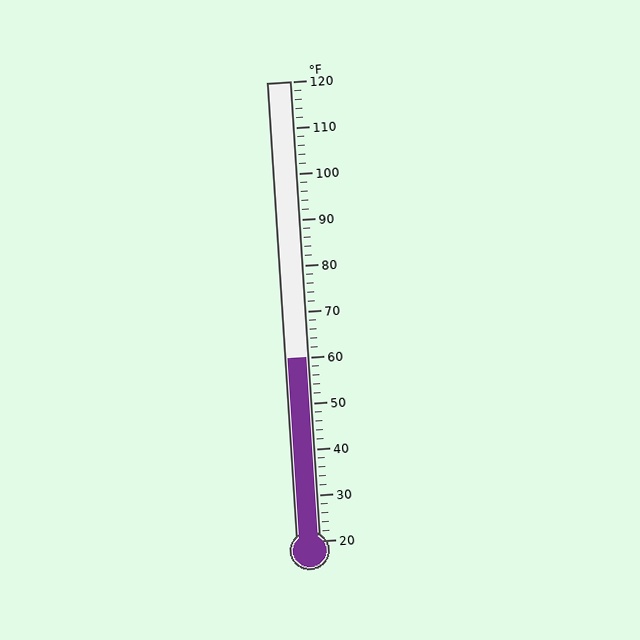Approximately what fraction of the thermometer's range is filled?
The thermometer is filled to approximately 40% of its range.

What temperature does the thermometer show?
The thermometer shows approximately 60°F.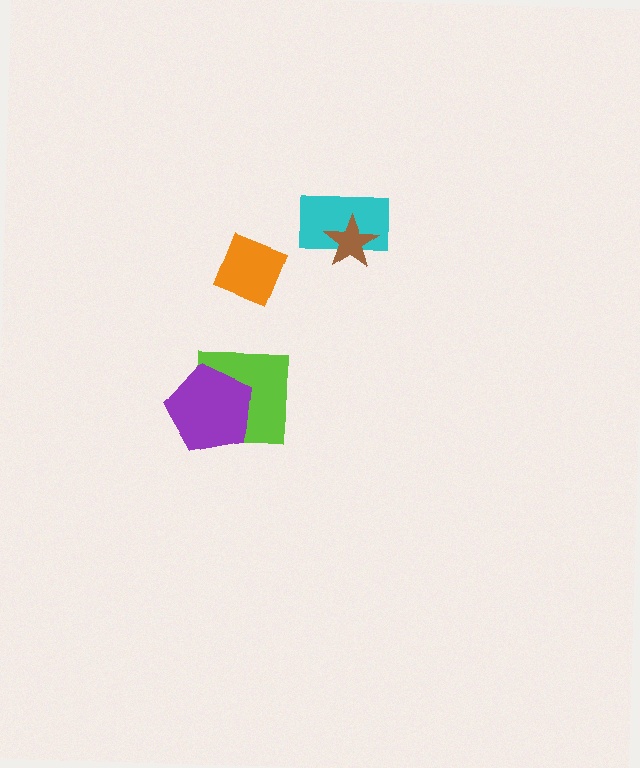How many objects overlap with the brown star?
1 object overlaps with the brown star.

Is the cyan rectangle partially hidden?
Yes, it is partially covered by another shape.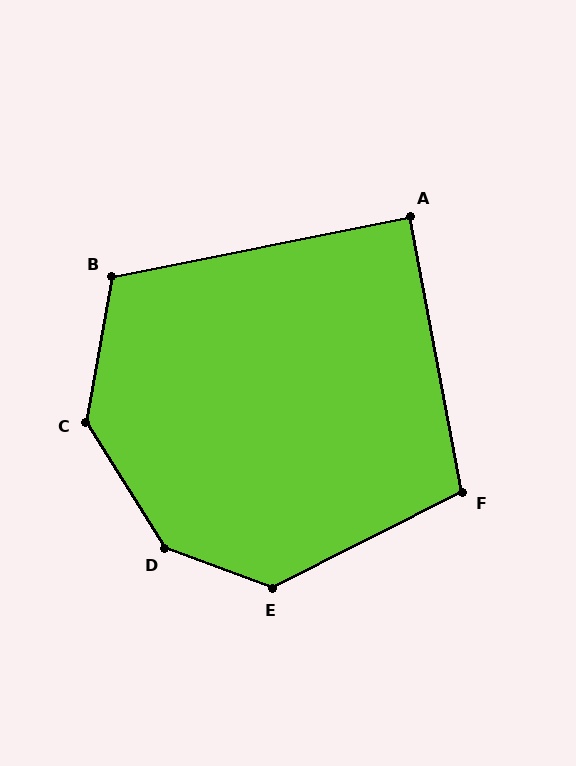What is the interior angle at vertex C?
Approximately 138 degrees (obtuse).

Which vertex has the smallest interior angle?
A, at approximately 90 degrees.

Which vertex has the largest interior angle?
D, at approximately 143 degrees.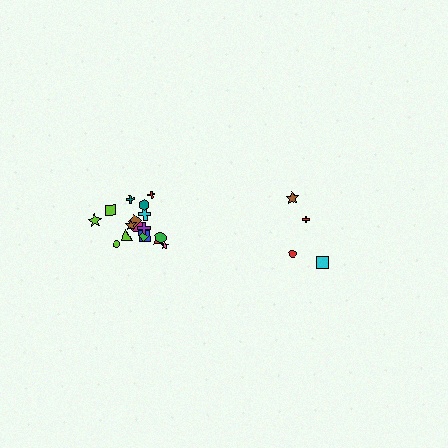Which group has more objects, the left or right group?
The left group.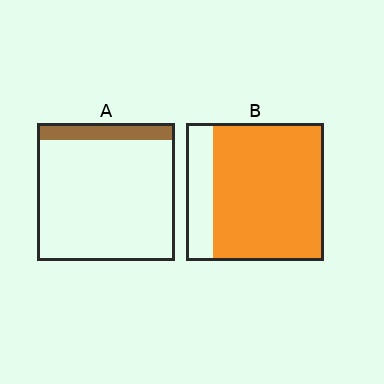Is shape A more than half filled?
No.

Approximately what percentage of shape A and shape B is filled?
A is approximately 10% and B is approximately 80%.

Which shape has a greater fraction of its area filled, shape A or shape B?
Shape B.